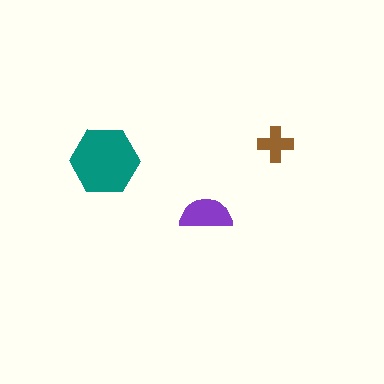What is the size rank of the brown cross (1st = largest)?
3rd.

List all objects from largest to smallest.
The teal hexagon, the purple semicircle, the brown cross.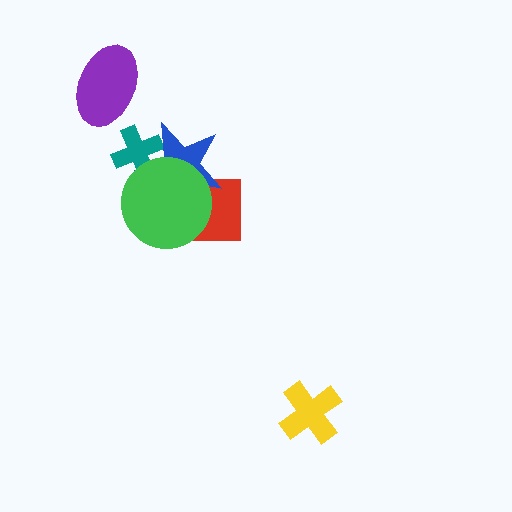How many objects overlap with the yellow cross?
0 objects overlap with the yellow cross.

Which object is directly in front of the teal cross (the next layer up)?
The blue star is directly in front of the teal cross.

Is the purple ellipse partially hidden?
No, no other shape covers it.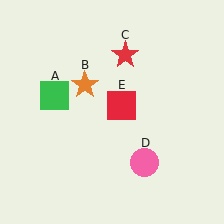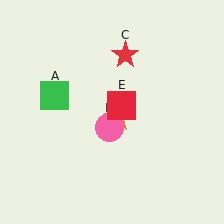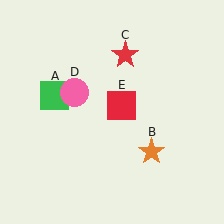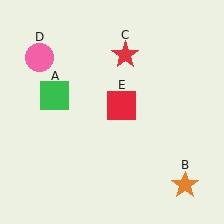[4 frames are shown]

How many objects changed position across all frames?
2 objects changed position: orange star (object B), pink circle (object D).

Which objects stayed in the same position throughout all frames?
Green square (object A) and red star (object C) and red square (object E) remained stationary.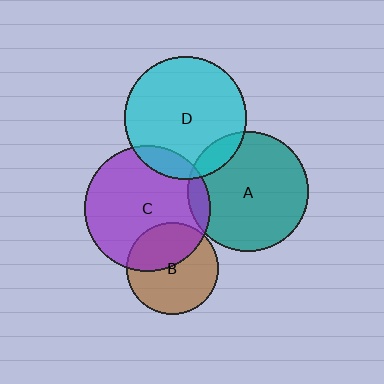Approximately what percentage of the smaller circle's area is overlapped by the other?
Approximately 10%.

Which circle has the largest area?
Circle C (purple).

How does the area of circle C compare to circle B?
Approximately 1.9 times.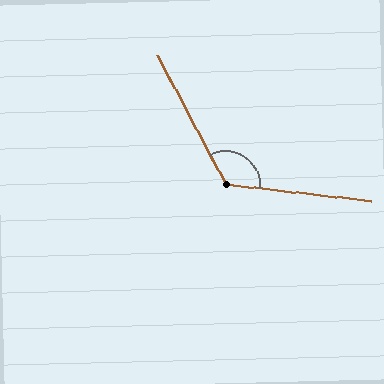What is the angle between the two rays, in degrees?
Approximately 124 degrees.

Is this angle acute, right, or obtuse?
It is obtuse.